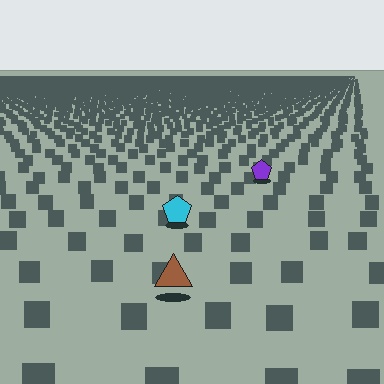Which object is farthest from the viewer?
The purple pentagon is farthest from the viewer. It appears smaller and the ground texture around it is denser.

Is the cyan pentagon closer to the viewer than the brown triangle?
No. The brown triangle is closer — you can tell from the texture gradient: the ground texture is coarser near it.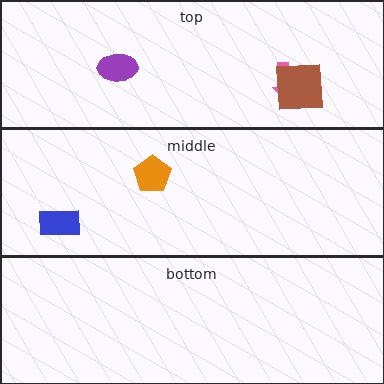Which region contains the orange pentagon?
The middle region.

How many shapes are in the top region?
3.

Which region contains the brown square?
The top region.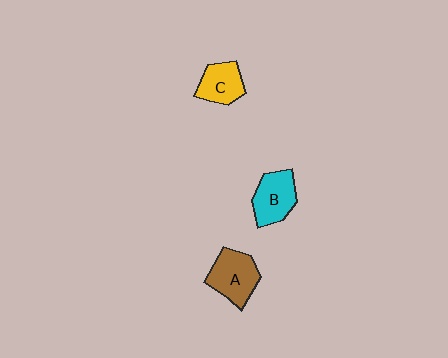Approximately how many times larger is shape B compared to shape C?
Approximately 1.2 times.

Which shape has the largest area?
Shape A (brown).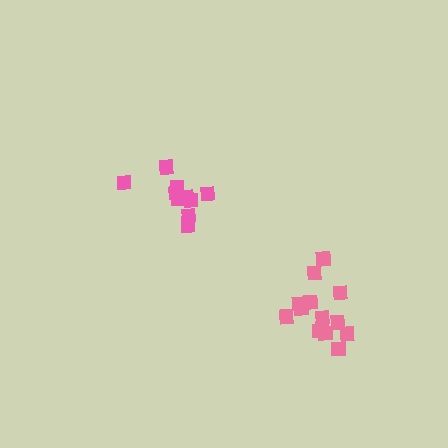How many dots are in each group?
Group 1: 15 dots, Group 2: 11 dots (26 total).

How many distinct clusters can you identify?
There are 2 distinct clusters.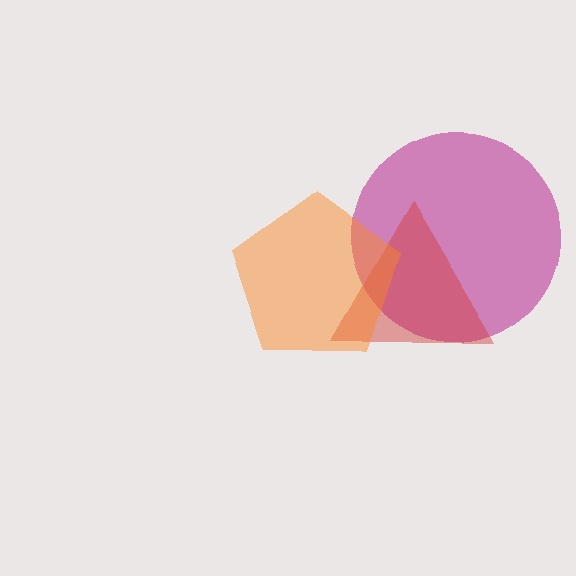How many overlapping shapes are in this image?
There are 3 overlapping shapes in the image.